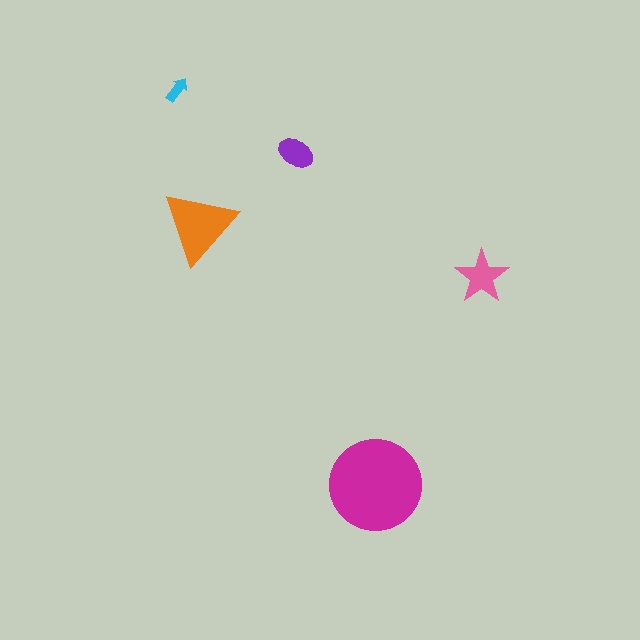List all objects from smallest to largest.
The cyan arrow, the purple ellipse, the pink star, the orange triangle, the magenta circle.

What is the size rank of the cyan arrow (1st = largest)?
5th.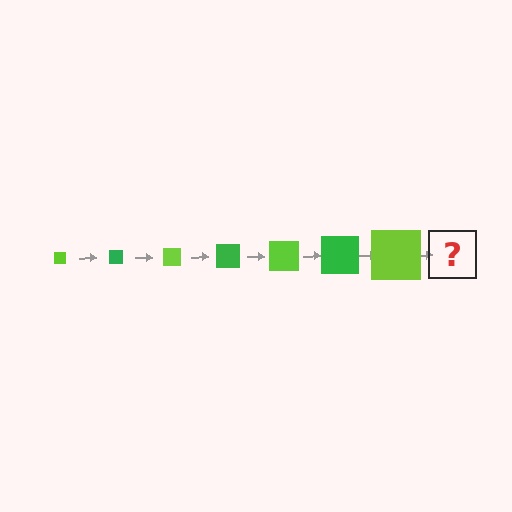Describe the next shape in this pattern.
It should be a green square, larger than the previous one.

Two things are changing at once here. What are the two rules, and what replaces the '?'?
The two rules are that the square grows larger each step and the color cycles through lime and green. The '?' should be a green square, larger than the previous one.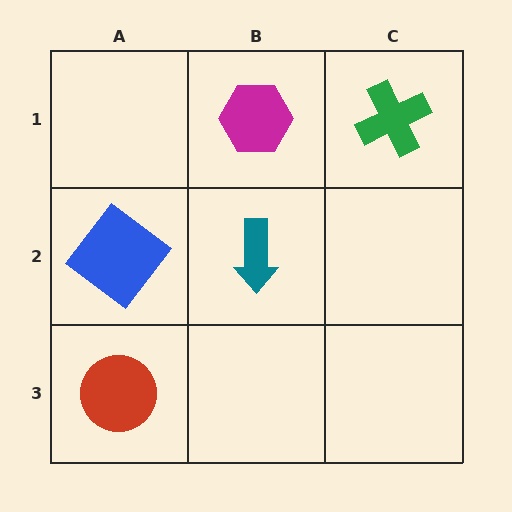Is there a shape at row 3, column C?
No, that cell is empty.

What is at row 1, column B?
A magenta hexagon.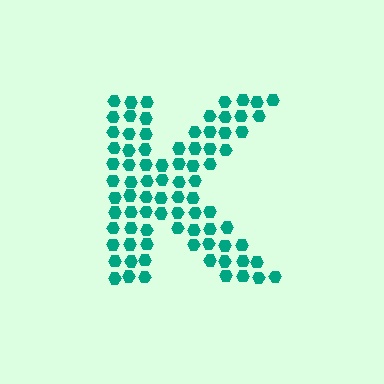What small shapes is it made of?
It is made of small hexagons.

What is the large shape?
The large shape is the letter K.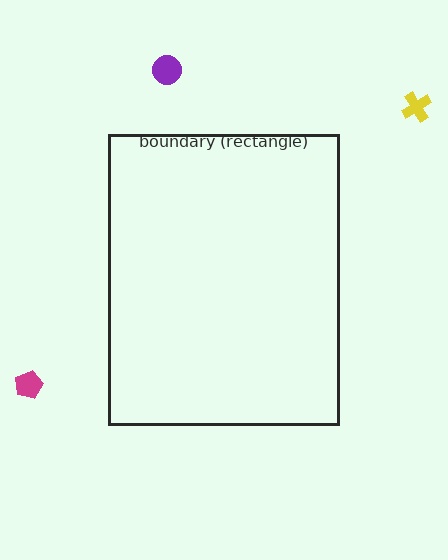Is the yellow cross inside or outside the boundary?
Outside.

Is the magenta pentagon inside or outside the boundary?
Outside.